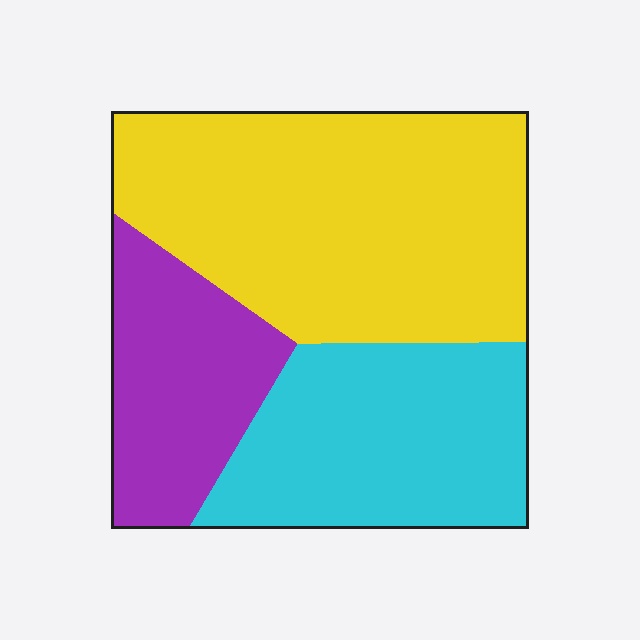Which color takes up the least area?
Purple, at roughly 20%.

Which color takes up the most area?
Yellow, at roughly 50%.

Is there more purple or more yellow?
Yellow.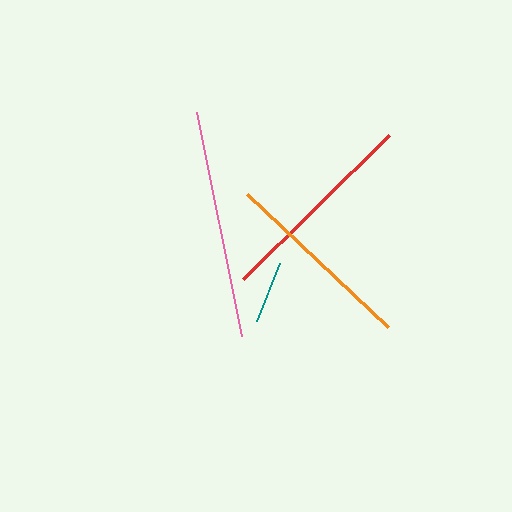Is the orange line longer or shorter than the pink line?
The pink line is longer than the orange line.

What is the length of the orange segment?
The orange segment is approximately 193 pixels long.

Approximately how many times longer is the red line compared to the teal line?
The red line is approximately 3.3 times the length of the teal line.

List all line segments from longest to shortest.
From longest to shortest: pink, red, orange, teal.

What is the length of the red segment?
The red segment is approximately 205 pixels long.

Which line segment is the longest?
The pink line is the longest at approximately 229 pixels.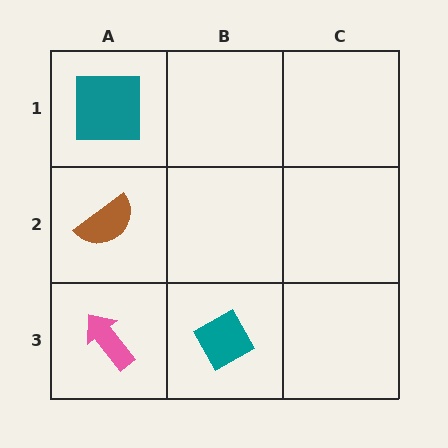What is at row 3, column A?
A pink arrow.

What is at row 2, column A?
A brown semicircle.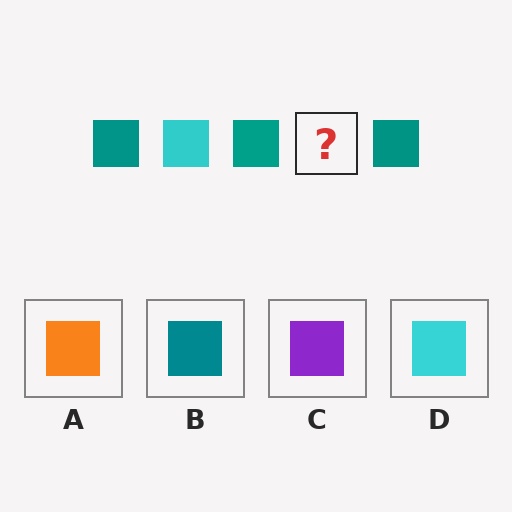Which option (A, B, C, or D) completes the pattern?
D.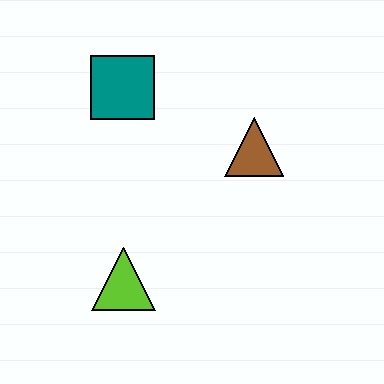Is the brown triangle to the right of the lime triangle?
Yes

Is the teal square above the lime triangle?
Yes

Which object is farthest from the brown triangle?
The lime triangle is farthest from the brown triangle.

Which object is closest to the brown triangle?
The teal square is closest to the brown triangle.